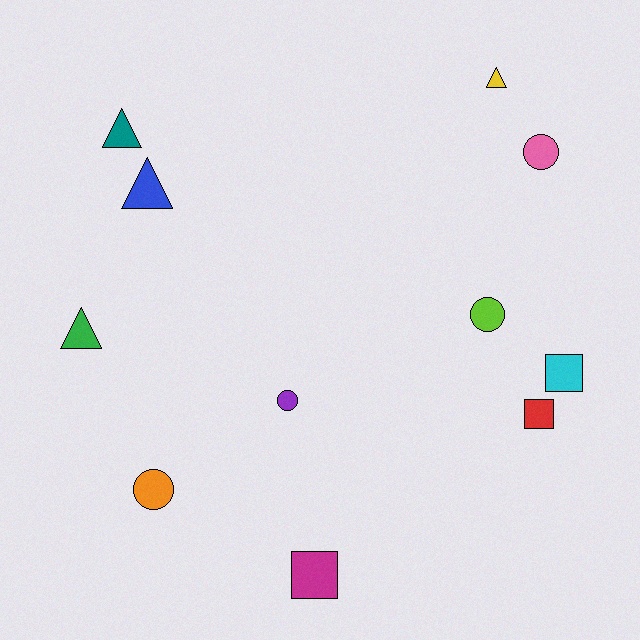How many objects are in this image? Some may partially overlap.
There are 11 objects.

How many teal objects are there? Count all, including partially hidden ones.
There is 1 teal object.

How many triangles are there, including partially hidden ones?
There are 4 triangles.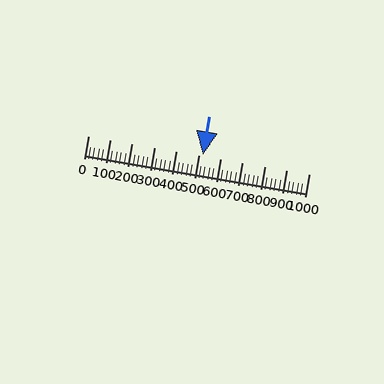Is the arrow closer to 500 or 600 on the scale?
The arrow is closer to 500.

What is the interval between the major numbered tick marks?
The major tick marks are spaced 100 units apart.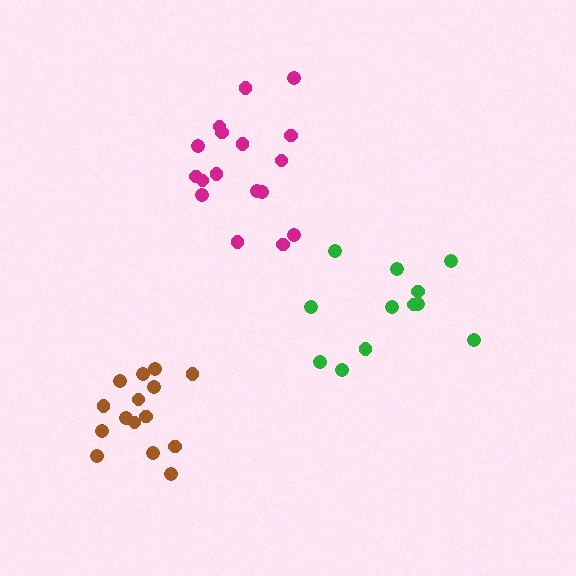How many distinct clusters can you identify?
There are 3 distinct clusters.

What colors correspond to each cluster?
The clusters are colored: green, magenta, brown.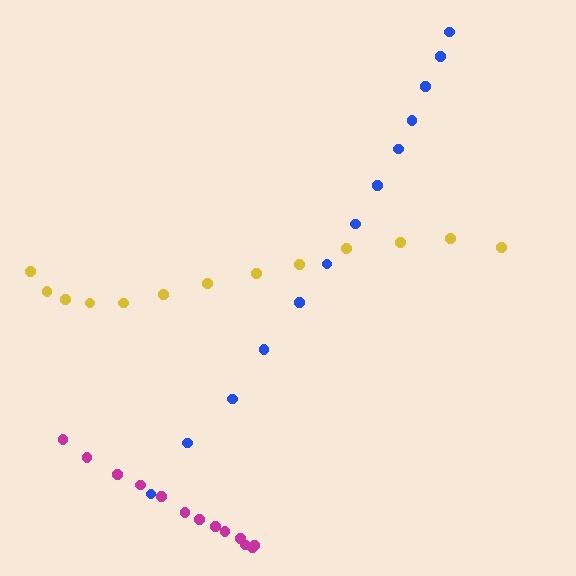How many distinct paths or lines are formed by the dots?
There are 3 distinct paths.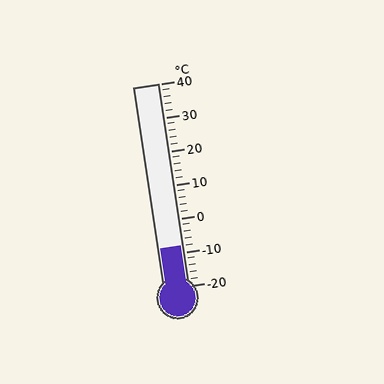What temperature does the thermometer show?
The thermometer shows approximately -8°C.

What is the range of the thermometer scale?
The thermometer scale ranges from -20°C to 40°C.